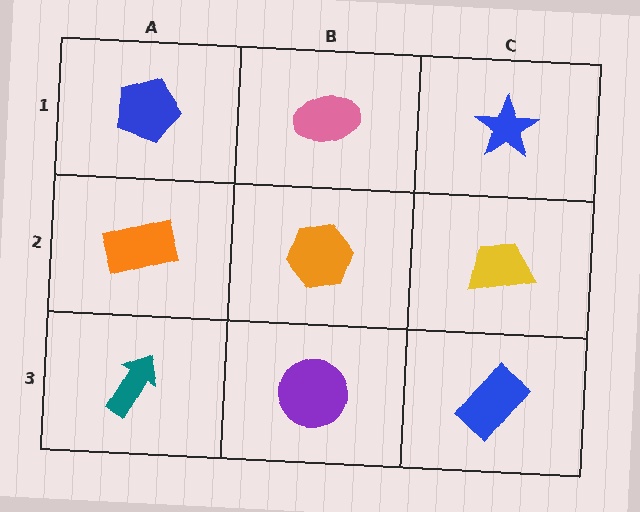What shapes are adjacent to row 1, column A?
An orange rectangle (row 2, column A), a pink ellipse (row 1, column B).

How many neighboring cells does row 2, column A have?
3.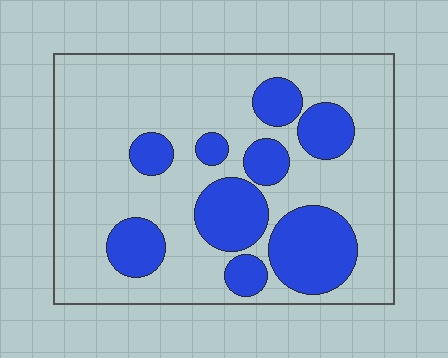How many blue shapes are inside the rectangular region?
9.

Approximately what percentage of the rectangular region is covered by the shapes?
Approximately 30%.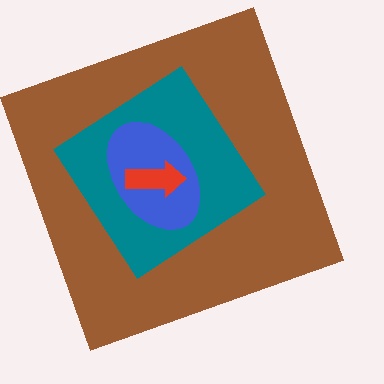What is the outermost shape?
The brown square.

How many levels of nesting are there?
4.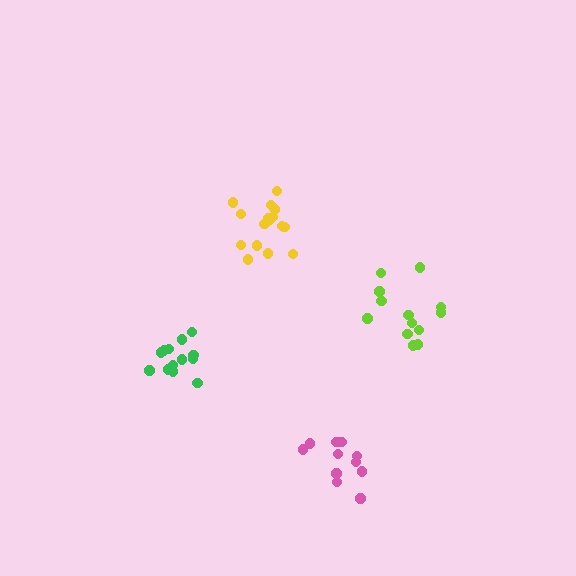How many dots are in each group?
Group 1: 13 dots, Group 2: 16 dots, Group 3: 13 dots, Group 4: 11 dots (53 total).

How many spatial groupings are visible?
There are 4 spatial groupings.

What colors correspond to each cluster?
The clusters are colored: lime, yellow, green, pink.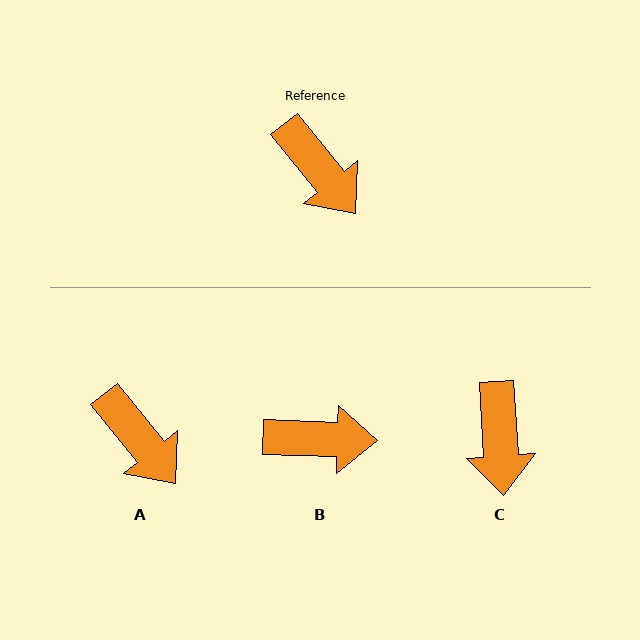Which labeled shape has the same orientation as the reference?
A.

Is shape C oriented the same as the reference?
No, it is off by about 35 degrees.